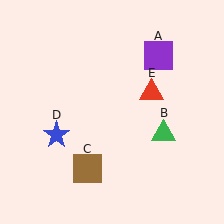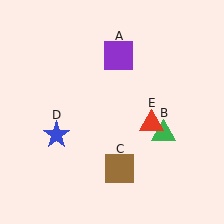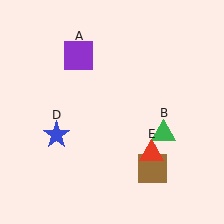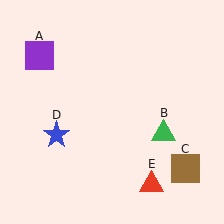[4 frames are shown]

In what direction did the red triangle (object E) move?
The red triangle (object E) moved down.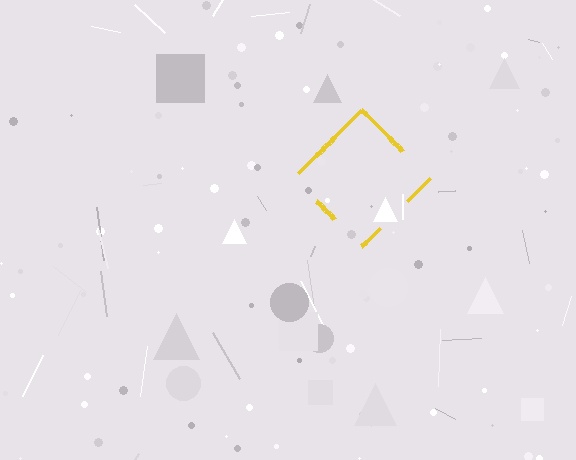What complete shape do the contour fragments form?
The contour fragments form a diamond.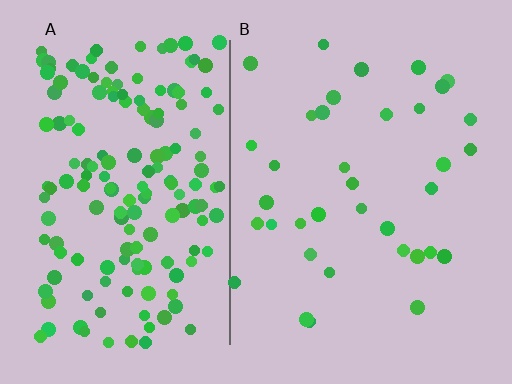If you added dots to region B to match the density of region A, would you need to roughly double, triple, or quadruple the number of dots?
Approximately quadruple.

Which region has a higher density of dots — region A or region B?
A (the left).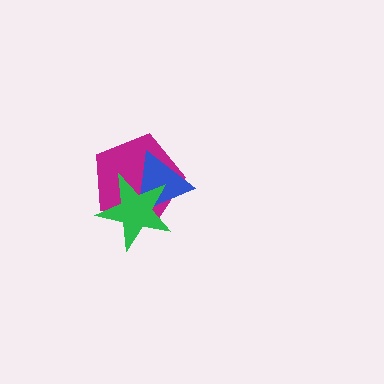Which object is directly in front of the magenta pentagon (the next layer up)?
The blue triangle is directly in front of the magenta pentagon.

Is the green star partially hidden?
No, no other shape covers it.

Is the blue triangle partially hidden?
Yes, it is partially covered by another shape.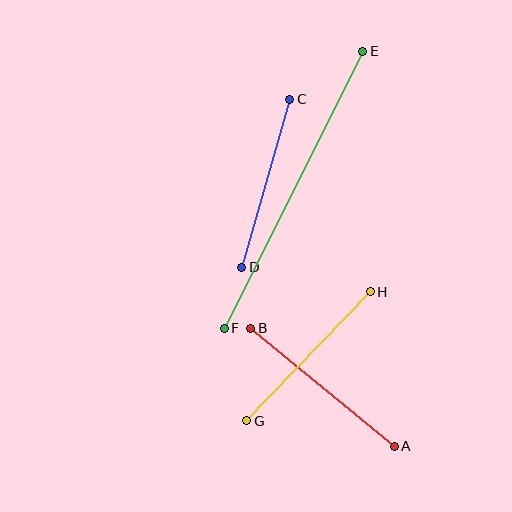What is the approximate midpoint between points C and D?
The midpoint is at approximately (266, 183) pixels.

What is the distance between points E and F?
The distance is approximately 310 pixels.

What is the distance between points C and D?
The distance is approximately 174 pixels.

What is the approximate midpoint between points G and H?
The midpoint is at approximately (309, 356) pixels.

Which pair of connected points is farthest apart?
Points E and F are farthest apart.